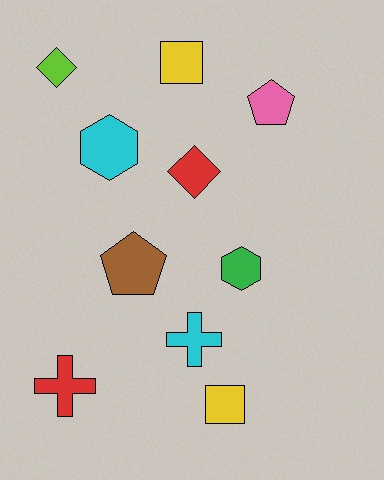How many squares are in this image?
There are 2 squares.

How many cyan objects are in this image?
There are 2 cyan objects.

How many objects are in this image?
There are 10 objects.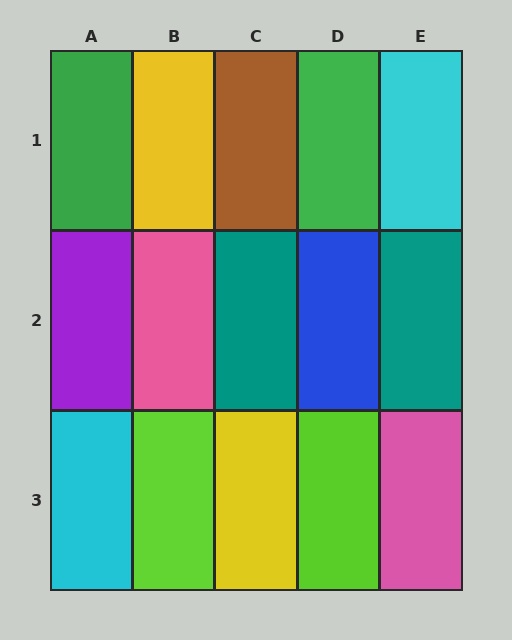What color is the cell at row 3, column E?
Pink.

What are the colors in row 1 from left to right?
Green, yellow, brown, green, cyan.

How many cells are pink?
2 cells are pink.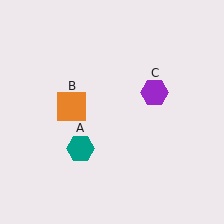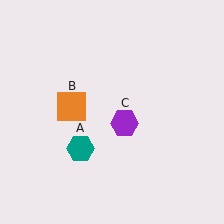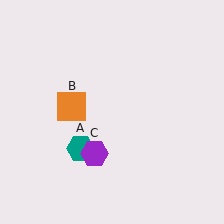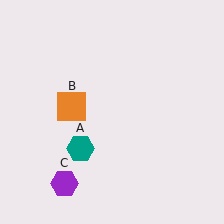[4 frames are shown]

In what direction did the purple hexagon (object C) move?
The purple hexagon (object C) moved down and to the left.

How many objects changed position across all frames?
1 object changed position: purple hexagon (object C).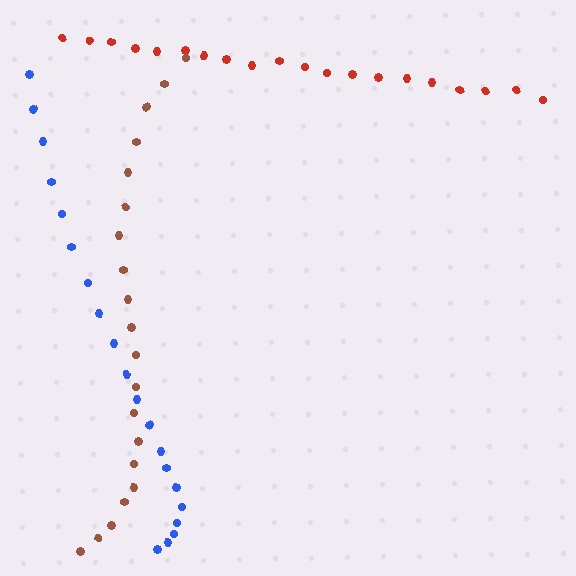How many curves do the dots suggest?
There are 3 distinct paths.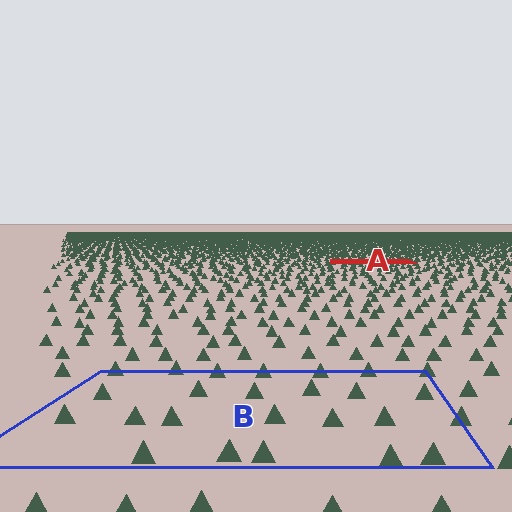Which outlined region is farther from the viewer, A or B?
Region A is farther from the viewer — the texture elements inside it appear smaller and more densely packed.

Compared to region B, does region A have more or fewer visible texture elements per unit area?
Region A has more texture elements per unit area — they are packed more densely because it is farther away.